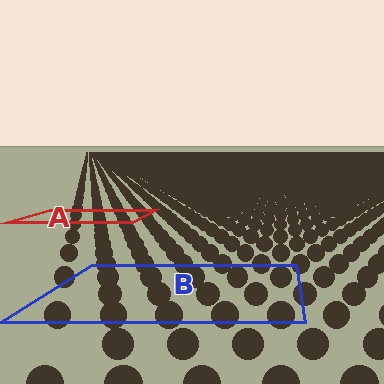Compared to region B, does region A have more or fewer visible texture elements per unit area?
Region A has more texture elements per unit area — they are packed more densely because it is farther away.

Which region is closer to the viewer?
Region B is closer. The texture elements there are larger and more spread out.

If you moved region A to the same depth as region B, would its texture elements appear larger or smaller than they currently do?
They would appear larger. At a closer depth, the same texture elements are projected at a bigger on-screen size.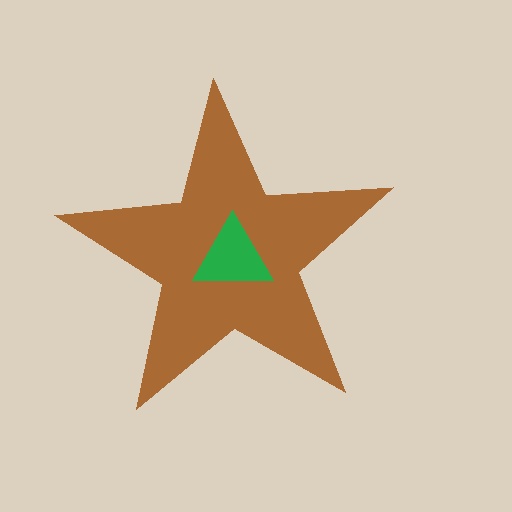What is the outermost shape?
The brown star.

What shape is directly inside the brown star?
The green triangle.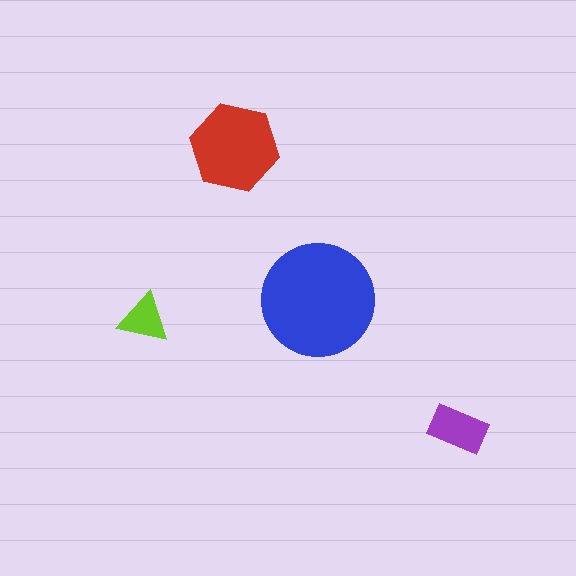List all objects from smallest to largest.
The lime triangle, the purple rectangle, the red hexagon, the blue circle.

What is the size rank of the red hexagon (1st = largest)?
2nd.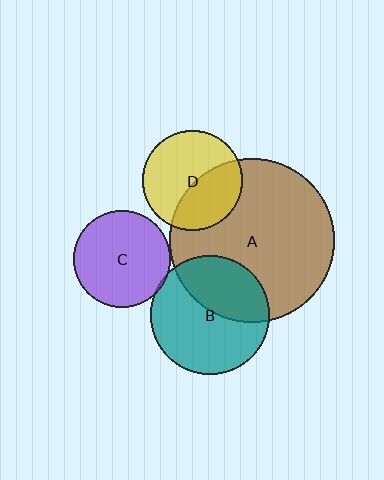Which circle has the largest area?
Circle A (brown).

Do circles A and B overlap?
Yes.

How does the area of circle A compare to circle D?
Approximately 2.7 times.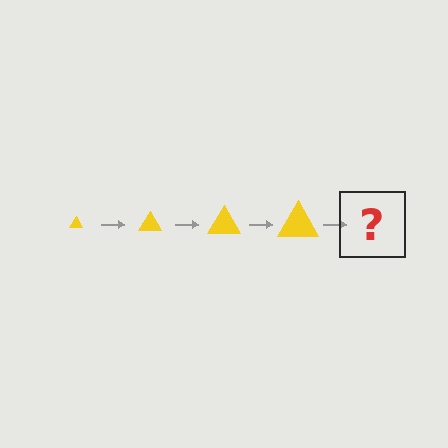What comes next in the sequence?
The next element should be a yellow triangle, larger than the previous one.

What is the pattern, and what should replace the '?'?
The pattern is that the triangle gets progressively larger each step. The '?' should be a yellow triangle, larger than the previous one.